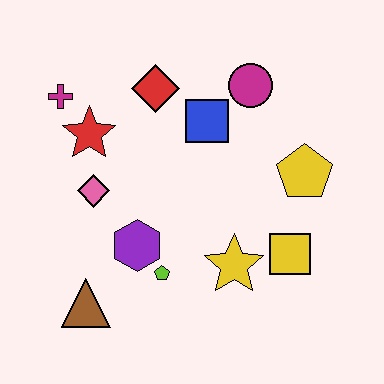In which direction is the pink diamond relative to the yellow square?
The pink diamond is to the left of the yellow square.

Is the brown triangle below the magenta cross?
Yes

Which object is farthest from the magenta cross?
The yellow square is farthest from the magenta cross.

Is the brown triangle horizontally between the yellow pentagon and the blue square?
No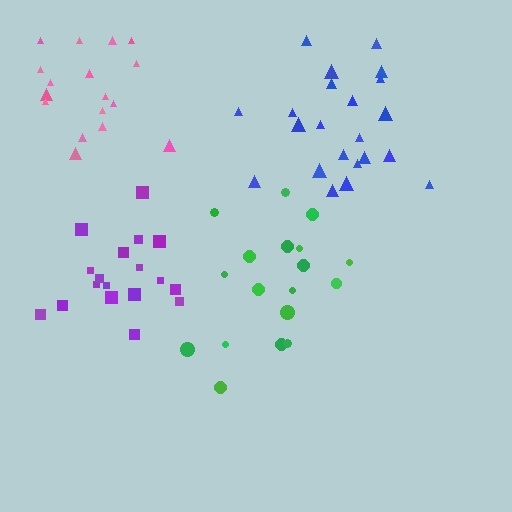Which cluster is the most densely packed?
Purple.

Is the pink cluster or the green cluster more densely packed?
Pink.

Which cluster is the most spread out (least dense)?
Green.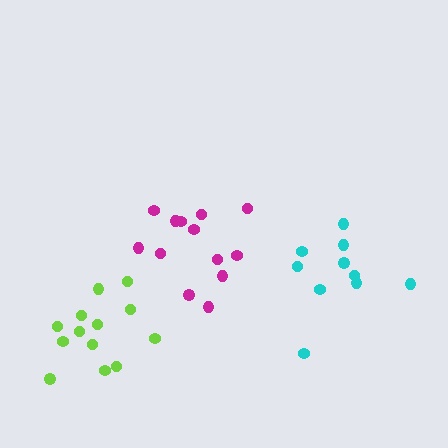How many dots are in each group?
Group 1: 10 dots, Group 2: 13 dots, Group 3: 13 dots (36 total).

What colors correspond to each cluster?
The clusters are colored: cyan, magenta, lime.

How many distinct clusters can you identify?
There are 3 distinct clusters.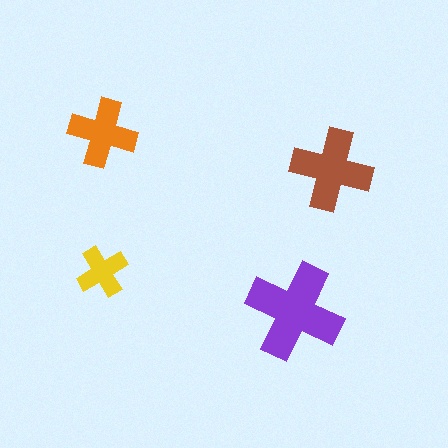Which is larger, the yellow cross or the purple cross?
The purple one.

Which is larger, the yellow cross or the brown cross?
The brown one.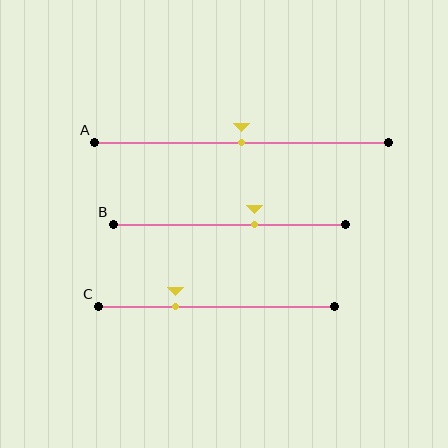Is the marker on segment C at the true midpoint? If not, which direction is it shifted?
No, the marker on segment C is shifted to the left by about 17% of the segment length.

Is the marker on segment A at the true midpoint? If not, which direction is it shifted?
Yes, the marker on segment A is at the true midpoint.